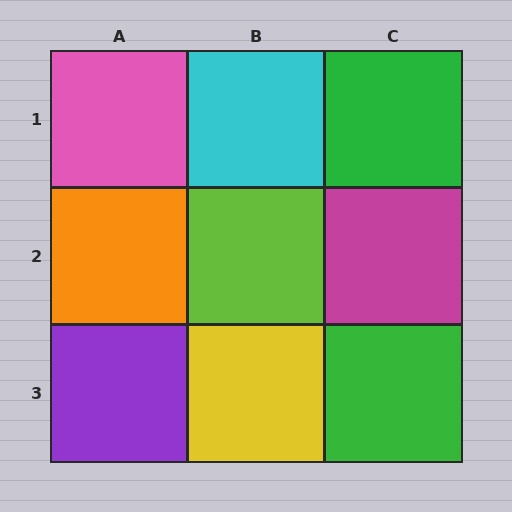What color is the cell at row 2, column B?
Lime.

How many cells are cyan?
1 cell is cyan.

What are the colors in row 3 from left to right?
Purple, yellow, green.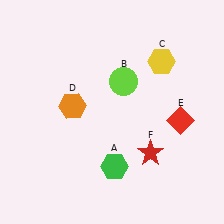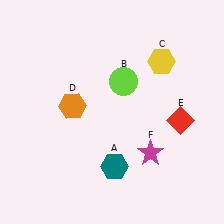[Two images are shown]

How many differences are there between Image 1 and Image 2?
There are 2 differences between the two images.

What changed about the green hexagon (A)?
In Image 1, A is green. In Image 2, it changed to teal.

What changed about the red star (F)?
In Image 1, F is red. In Image 2, it changed to magenta.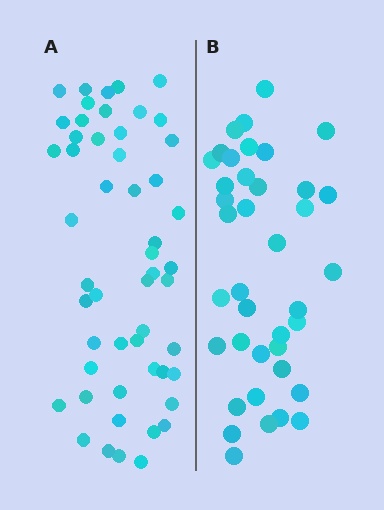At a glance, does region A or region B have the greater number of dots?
Region A (the left region) has more dots.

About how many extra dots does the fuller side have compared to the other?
Region A has approximately 15 more dots than region B.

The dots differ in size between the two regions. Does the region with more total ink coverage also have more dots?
No. Region B has more total ink coverage because its dots are larger, but region A actually contains more individual dots. Total area can be misleading — the number of items is what matters here.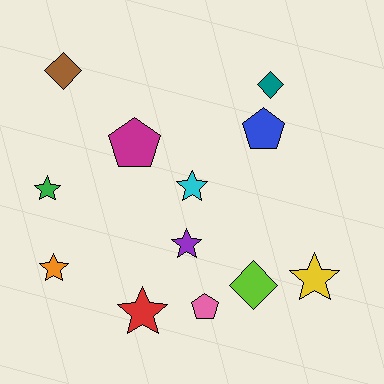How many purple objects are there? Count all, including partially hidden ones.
There is 1 purple object.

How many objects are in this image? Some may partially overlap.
There are 12 objects.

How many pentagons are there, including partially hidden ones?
There are 3 pentagons.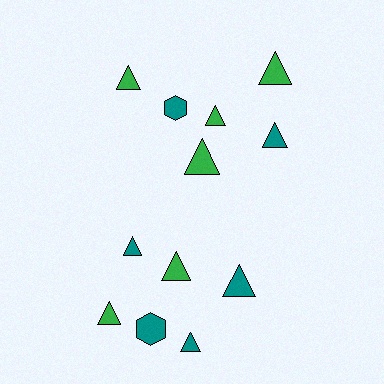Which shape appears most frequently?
Triangle, with 10 objects.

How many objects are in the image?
There are 12 objects.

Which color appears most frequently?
Green, with 6 objects.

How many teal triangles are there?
There are 4 teal triangles.